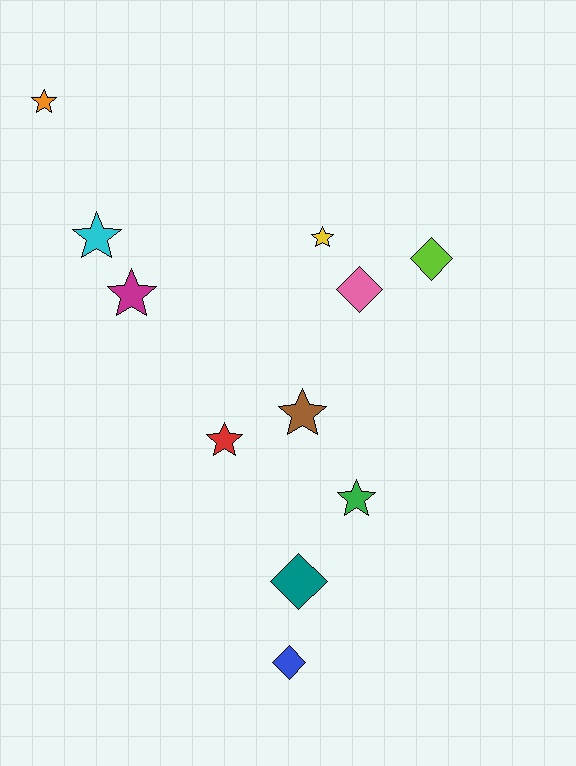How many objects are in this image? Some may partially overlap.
There are 11 objects.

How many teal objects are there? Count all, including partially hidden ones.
There is 1 teal object.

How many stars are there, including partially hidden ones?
There are 7 stars.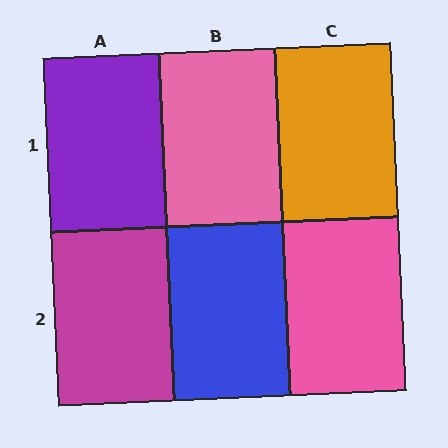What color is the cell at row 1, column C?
Orange.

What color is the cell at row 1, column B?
Pink.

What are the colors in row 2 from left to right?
Magenta, blue, pink.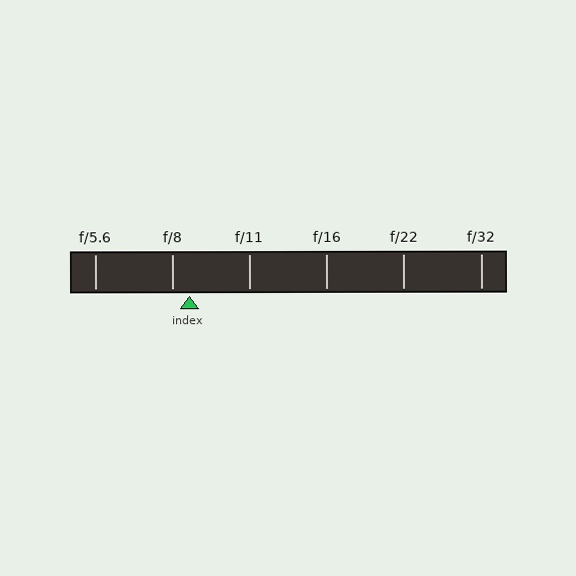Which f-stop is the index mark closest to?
The index mark is closest to f/8.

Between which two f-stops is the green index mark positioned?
The index mark is between f/8 and f/11.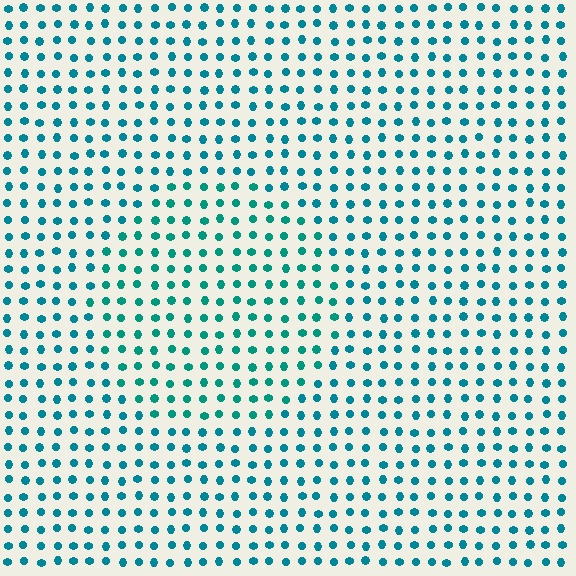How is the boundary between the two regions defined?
The boundary is defined purely by a slight shift in hue (about 17 degrees). Spacing, size, and orientation are identical on both sides.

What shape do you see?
I see a circle.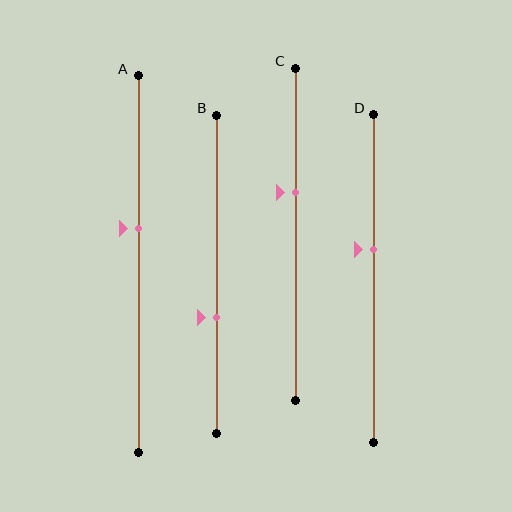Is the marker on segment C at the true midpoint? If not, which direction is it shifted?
No, the marker on segment C is shifted upward by about 13% of the segment length.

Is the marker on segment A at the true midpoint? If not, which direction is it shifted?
No, the marker on segment A is shifted upward by about 9% of the segment length.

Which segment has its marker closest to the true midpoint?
Segment D has its marker closest to the true midpoint.